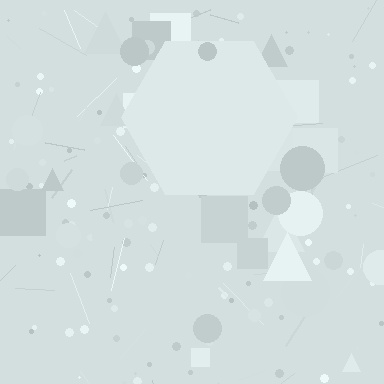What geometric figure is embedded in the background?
A hexagon is embedded in the background.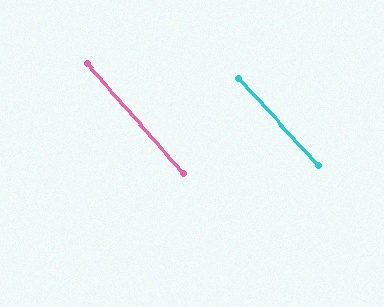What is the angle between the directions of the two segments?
Approximately 1 degree.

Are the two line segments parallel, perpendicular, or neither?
Parallel — their directions differ by only 0.9°.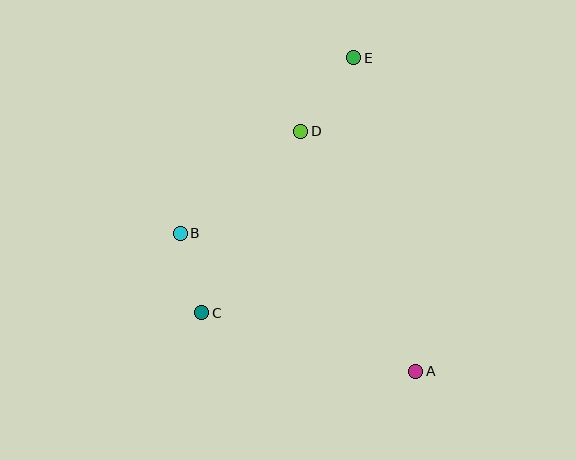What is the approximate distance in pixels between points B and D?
The distance between B and D is approximately 158 pixels.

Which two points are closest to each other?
Points B and C are closest to each other.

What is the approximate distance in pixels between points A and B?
The distance between A and B is approximately 273 pixels.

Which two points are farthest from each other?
Points A and E are farthest from each other.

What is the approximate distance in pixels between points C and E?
The distance between C and E is approximately 297 pixels.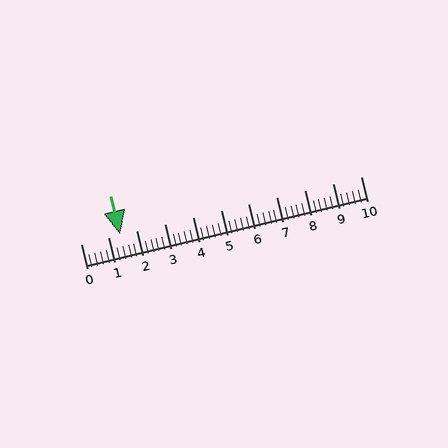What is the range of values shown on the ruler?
The ruler shows values from 0 to 10.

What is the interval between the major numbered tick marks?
The major tick marks are spaced 1 units apart.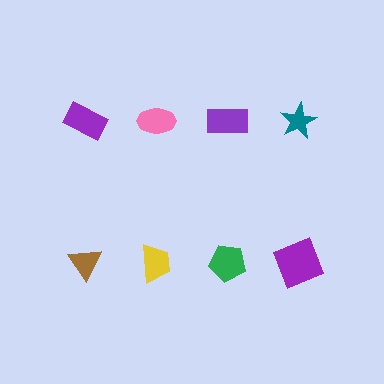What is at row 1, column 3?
A purple rectangle.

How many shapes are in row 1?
4 shapes.